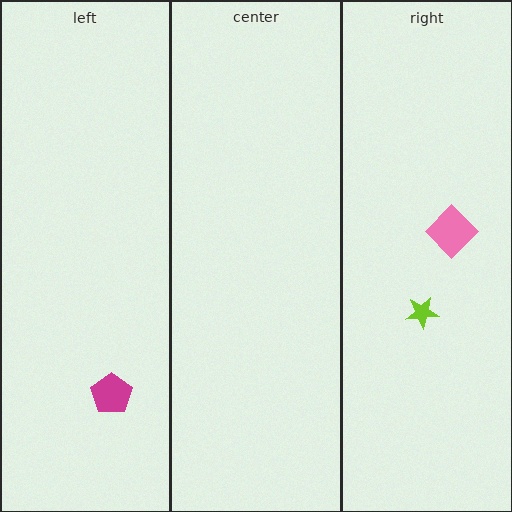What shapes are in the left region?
The magenta pentagon.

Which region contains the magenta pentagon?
The left region.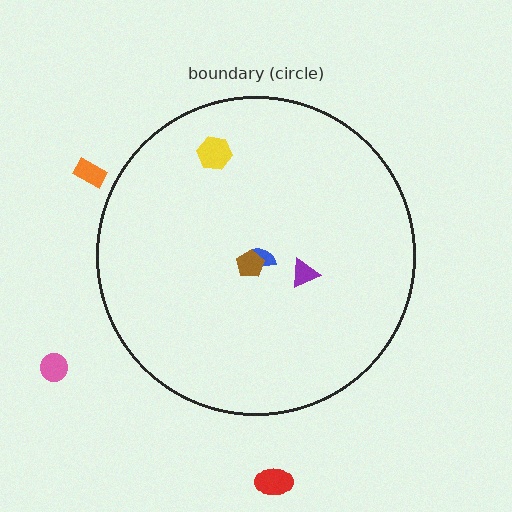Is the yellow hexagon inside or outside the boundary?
Inside.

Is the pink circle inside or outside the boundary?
Outside.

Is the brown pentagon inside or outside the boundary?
Inside.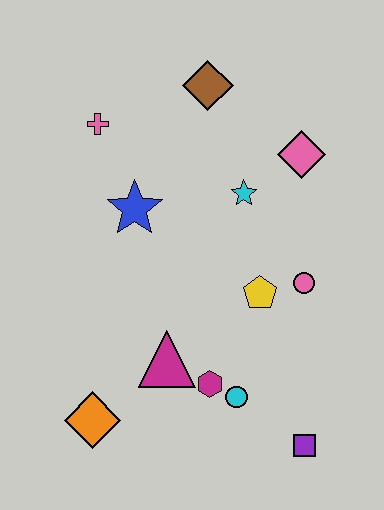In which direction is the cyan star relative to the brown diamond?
The cyan star is below the brown diamond.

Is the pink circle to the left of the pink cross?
No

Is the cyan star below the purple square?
No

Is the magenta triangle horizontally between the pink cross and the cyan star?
Yes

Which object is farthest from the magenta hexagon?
The brown diamond is farthest from the magenta hexagon.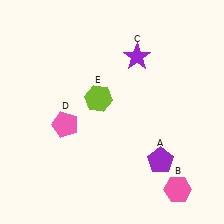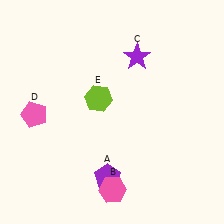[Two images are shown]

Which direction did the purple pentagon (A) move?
The purple pentagon (A) moved left.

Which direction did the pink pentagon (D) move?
The pink pentagon (D) moved left.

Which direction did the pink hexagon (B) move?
The pink hexagon (B) moved left.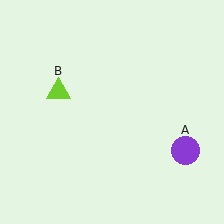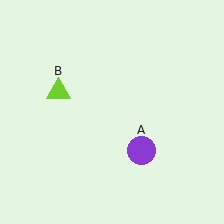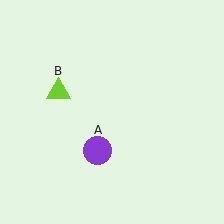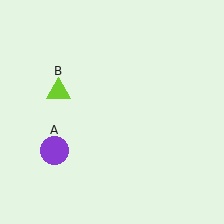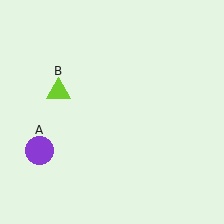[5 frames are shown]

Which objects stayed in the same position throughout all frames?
Lime triangle (object B) remained stationary.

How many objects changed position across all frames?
1 object changed position: purple circle (object A).